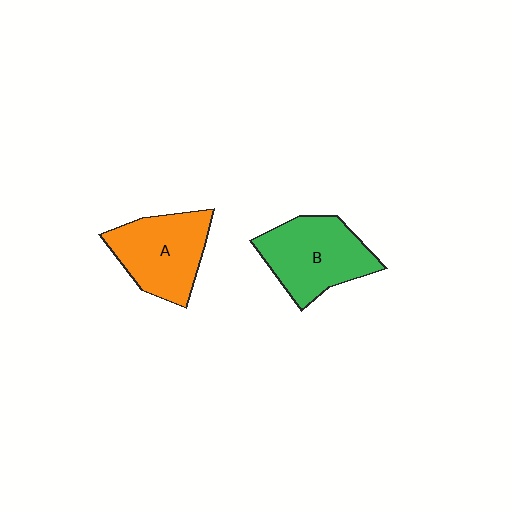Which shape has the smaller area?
Shape A (orange).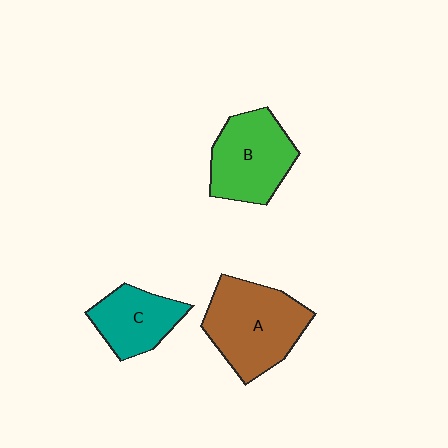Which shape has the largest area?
Shape A (brown).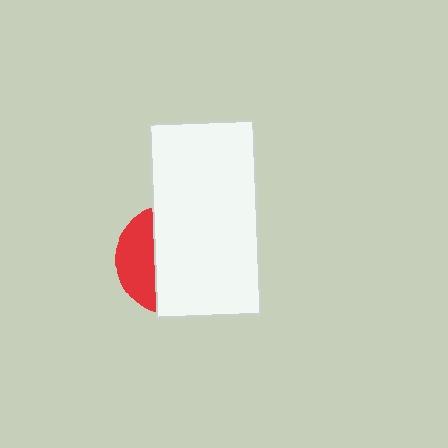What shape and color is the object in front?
The object in front is a white rectangle.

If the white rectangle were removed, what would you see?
You would see the complete red circle.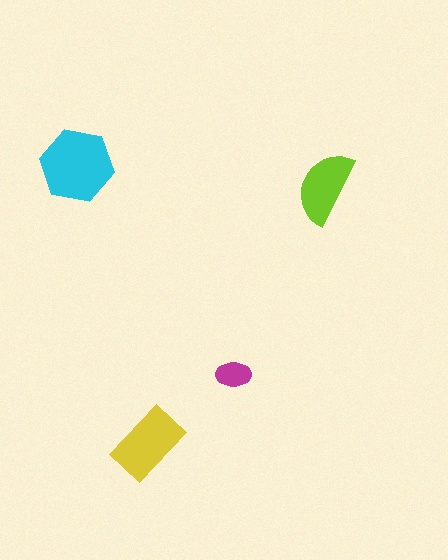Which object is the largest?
The cyan hexagon.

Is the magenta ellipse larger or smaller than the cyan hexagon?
Smaller.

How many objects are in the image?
There are 4 objects in the image.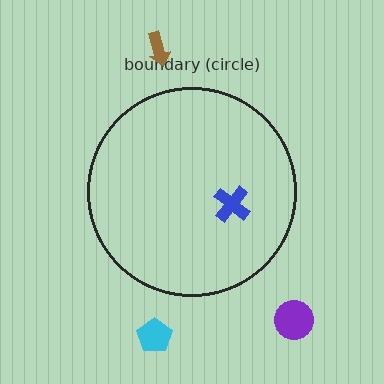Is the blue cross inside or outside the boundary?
Inside.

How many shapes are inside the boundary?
1 inside, 3 outside.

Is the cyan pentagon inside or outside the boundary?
Outside.